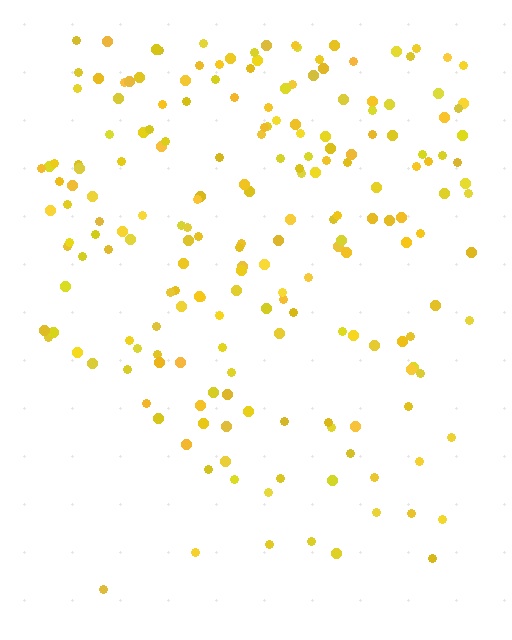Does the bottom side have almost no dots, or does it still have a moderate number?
Still a moderate number, just noticeably fewer than the top.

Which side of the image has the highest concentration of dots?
The top.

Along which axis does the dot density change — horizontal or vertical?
Vertical.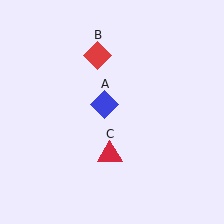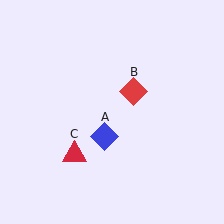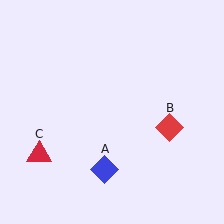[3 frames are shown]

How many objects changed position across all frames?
3 objects changed position: blue diamond (object A), red diamond (object B), red triangle (object C).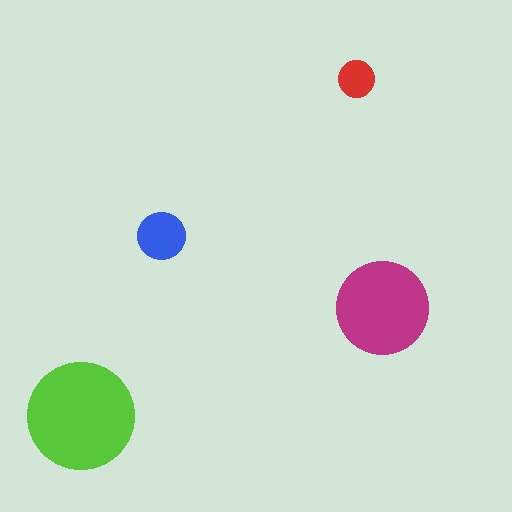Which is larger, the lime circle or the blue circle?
The lime one.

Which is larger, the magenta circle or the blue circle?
The magenta one.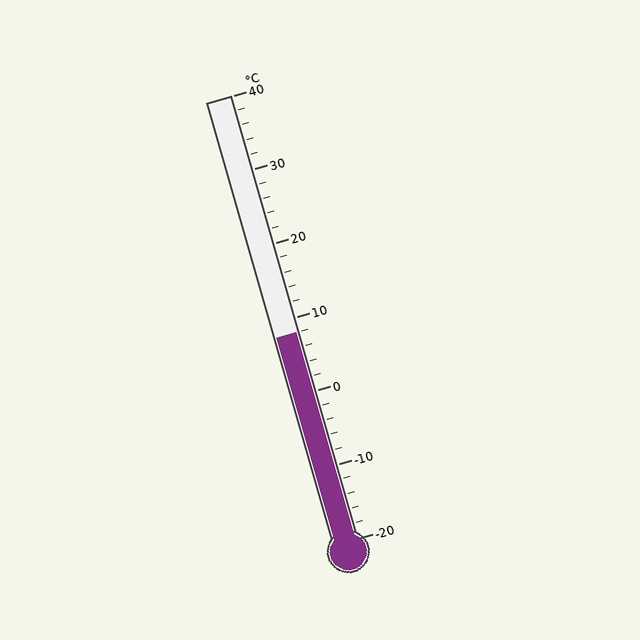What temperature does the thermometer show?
The thermometer shows approximately 8°C.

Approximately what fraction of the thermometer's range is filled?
The thermometer is filled to approximately 45% of its range.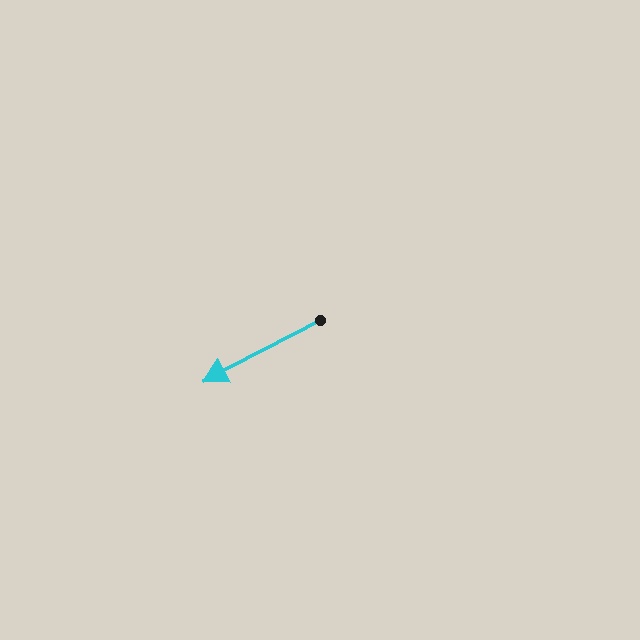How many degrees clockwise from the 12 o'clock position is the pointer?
Approximately 242 degrees.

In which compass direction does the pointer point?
Southwest.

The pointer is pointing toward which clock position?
Roughly 8 o'clock.